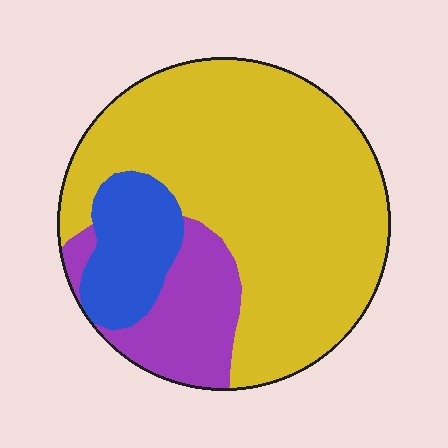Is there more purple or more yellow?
Yellow.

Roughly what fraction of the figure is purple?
Purple covers 17% of the figure.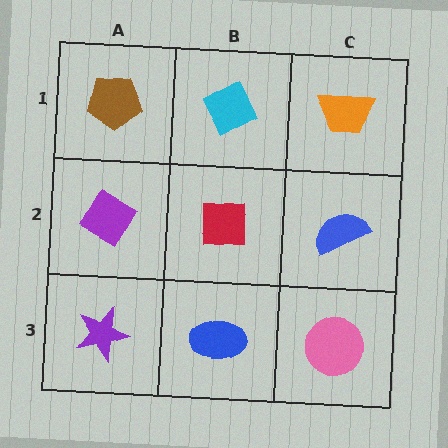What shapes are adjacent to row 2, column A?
A brown pentagon (row 1, column A), a purple star (row 3, column A), a red square (row 2, column B).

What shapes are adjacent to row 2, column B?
A cyan diamond (row 1, column B), a blue ellipse (row 3, column B), a purple diamond (row 2, column A), a blue semicircle (row 2, column C).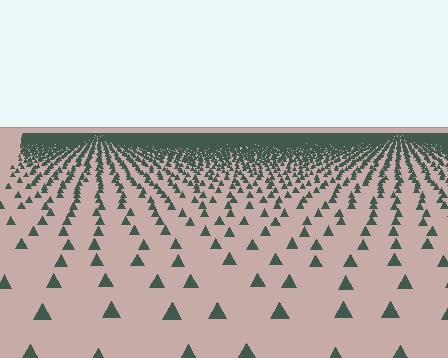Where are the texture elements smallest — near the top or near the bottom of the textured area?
Near the top.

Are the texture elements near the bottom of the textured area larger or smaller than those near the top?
Larger. Near the bottom, elements are closer to the viewer and appear at a bigger on-screen size.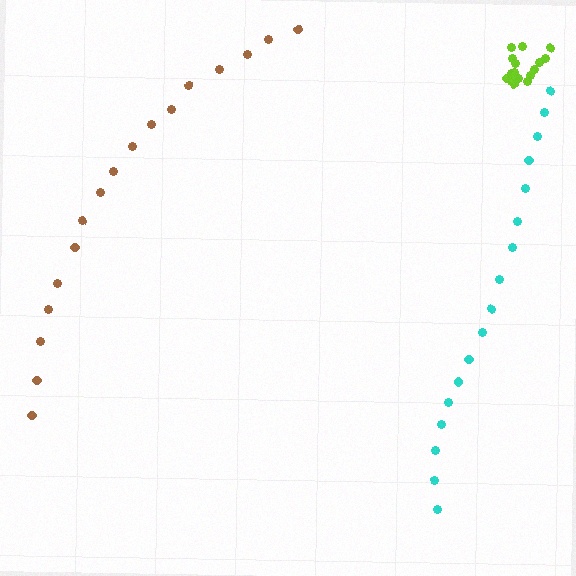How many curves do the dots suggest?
There are 3 distinct paths.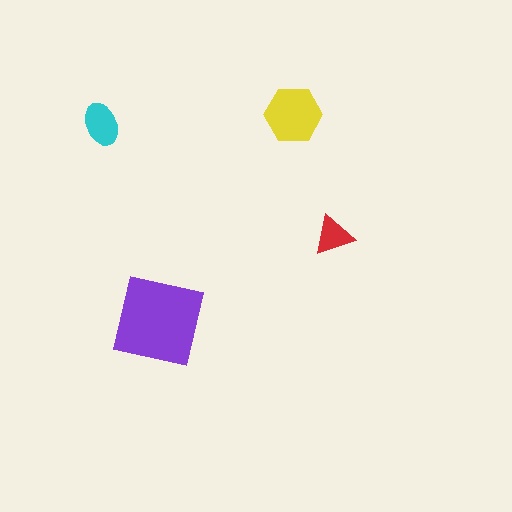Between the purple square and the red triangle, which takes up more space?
The purple square.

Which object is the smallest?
The red triangle.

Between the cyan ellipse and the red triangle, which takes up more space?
The cyan ellipse.